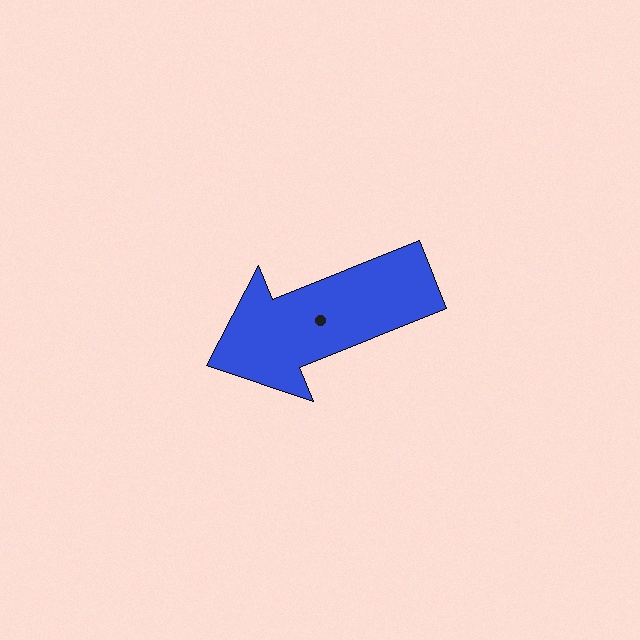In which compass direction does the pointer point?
West.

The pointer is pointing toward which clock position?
Roughly 8 o'clock.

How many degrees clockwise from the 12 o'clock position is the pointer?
Approximately 248 degrees.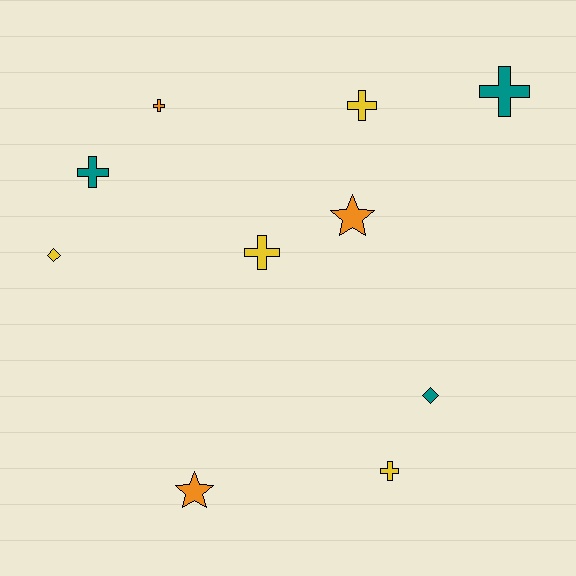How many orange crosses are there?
There is 1 orange cross.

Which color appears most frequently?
Yellow, with 4 objects.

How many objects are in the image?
There are 10 objects.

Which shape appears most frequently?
Cross, with 6 objects.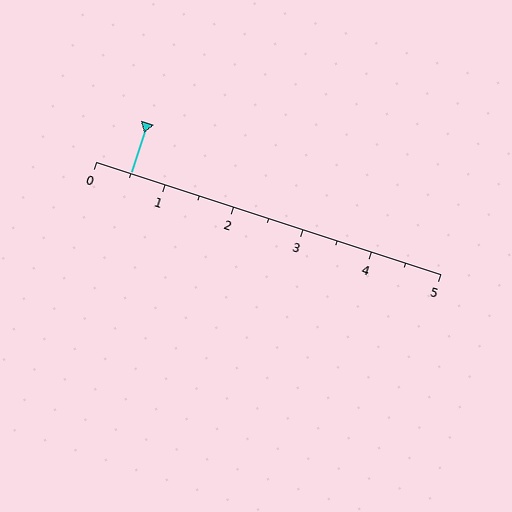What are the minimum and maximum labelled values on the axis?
The axis runs from 0 to 5.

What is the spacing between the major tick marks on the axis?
The major ticks are spaced 1 apart.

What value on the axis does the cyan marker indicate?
The marker indicates approximately 0.5.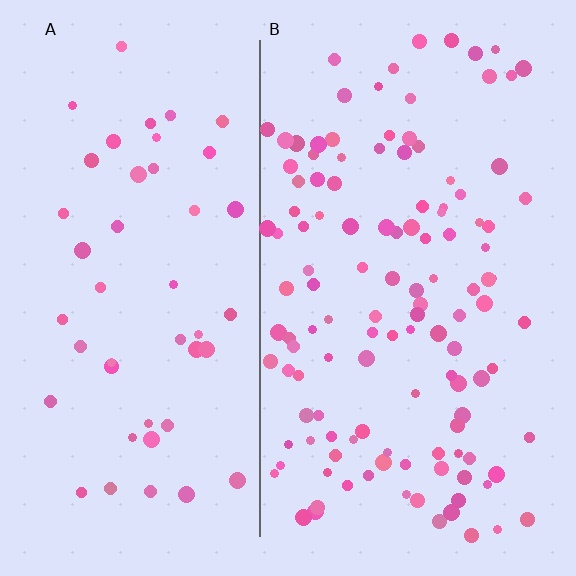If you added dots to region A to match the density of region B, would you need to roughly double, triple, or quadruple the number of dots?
Approximately triple.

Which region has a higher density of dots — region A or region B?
B (the right).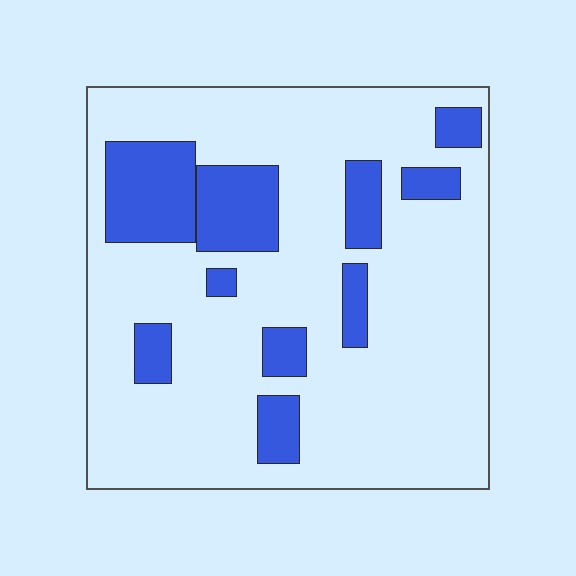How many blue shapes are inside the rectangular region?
10.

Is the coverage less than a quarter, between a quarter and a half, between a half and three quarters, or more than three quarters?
Less than a quarter.